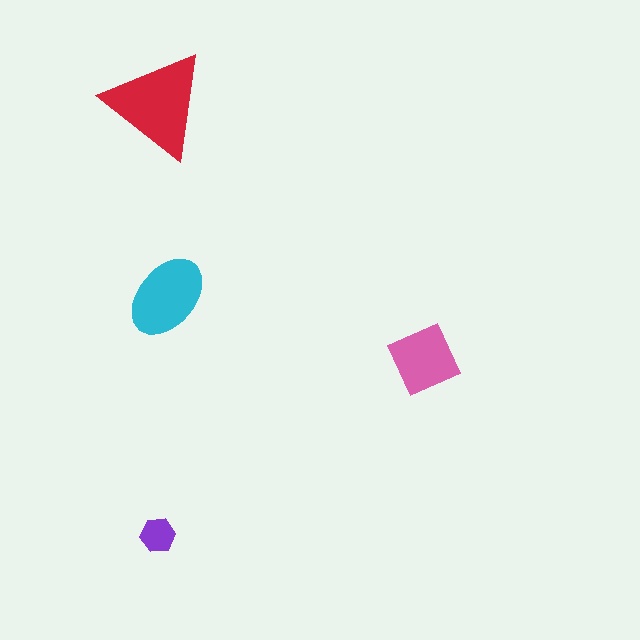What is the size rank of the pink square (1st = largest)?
3rd.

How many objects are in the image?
There are 4 objects in the image.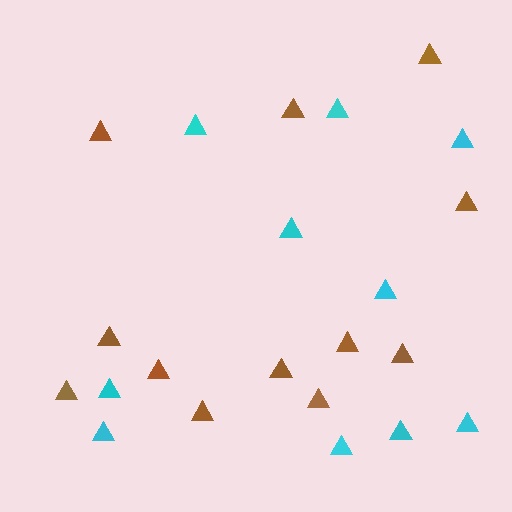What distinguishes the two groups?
There are 2 groups: one group of brown triangles (12) and one group of cyan triangles (10).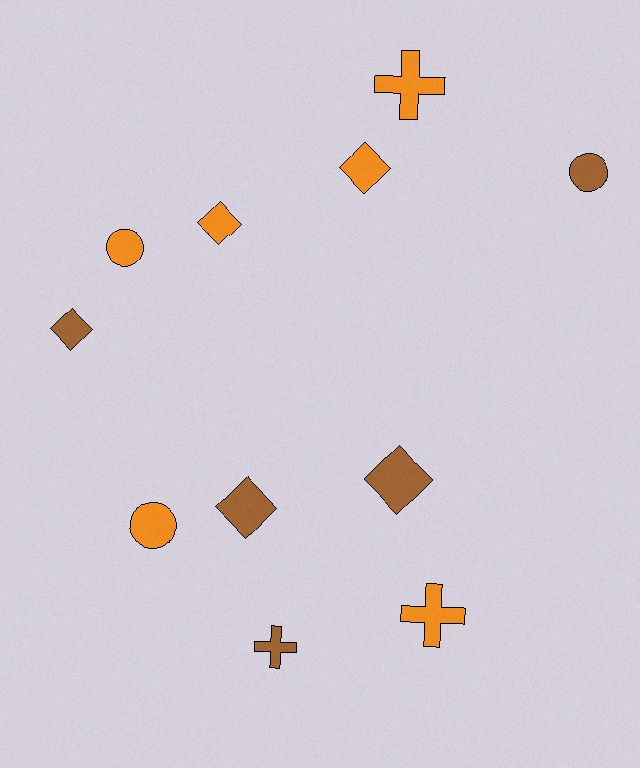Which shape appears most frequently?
Diamond, with 5 objects.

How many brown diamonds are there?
There are 3 brown diamonds.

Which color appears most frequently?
Orange, with 6 objects.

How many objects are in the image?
There are 11 objects.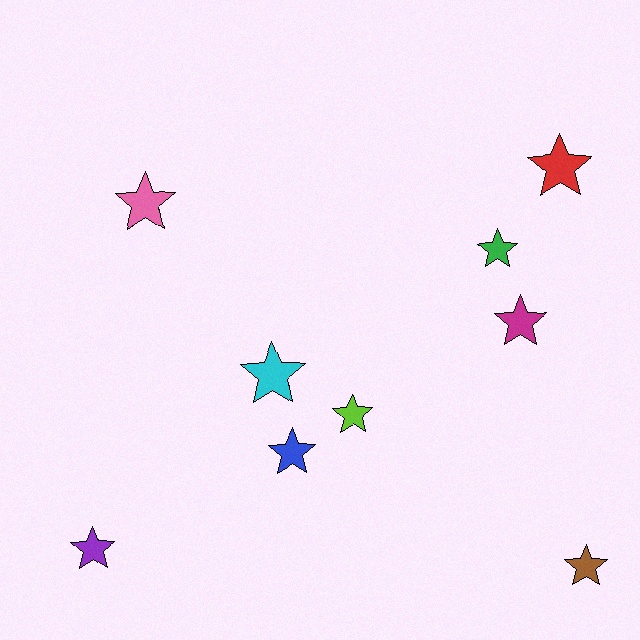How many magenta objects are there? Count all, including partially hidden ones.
There is 1 magenta object.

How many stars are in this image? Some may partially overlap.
There are 9 stars.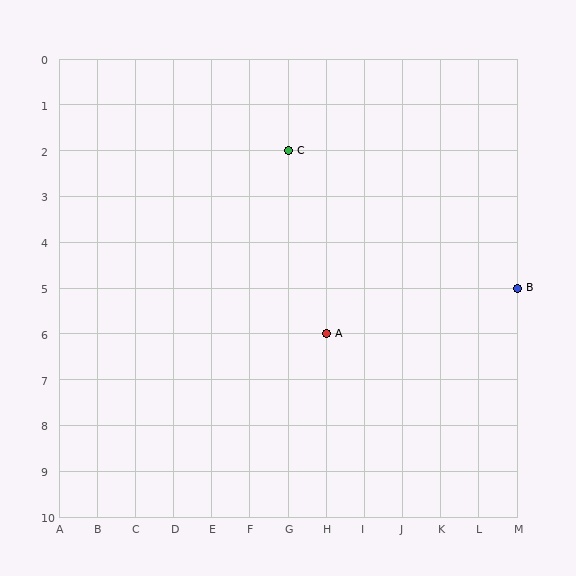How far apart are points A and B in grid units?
Points A and B are 5 columns and 1 row apart (about 5.1 grid units diagonally).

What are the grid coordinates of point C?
Point C is at grid coordinates (G, 2).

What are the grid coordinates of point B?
Point B is at grid coordinates (M, 5).